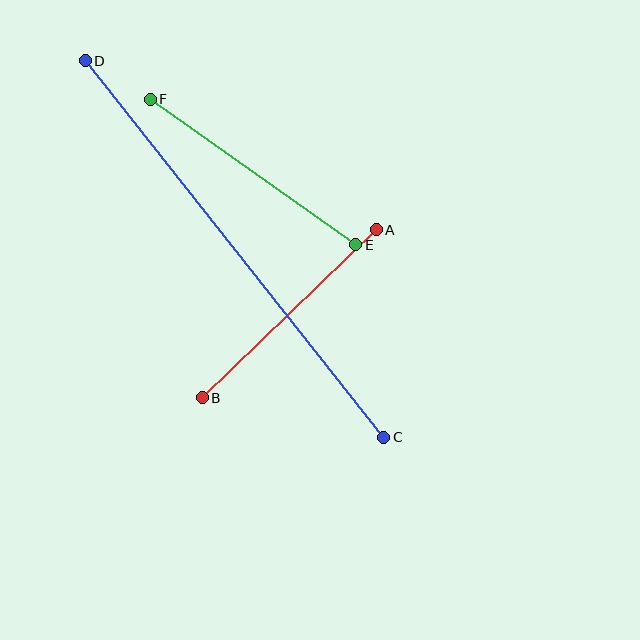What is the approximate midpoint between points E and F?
The midpoint is at approximately (253, 172) pixels.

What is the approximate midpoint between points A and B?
The midpoint is at approximately (289, 314) pixels.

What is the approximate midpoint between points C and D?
The midpoint is at approximately (235, 249) pixels.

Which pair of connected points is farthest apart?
Points C and D are farthest apart.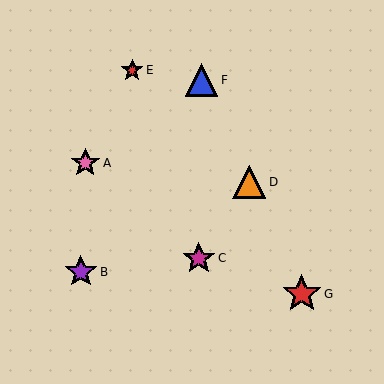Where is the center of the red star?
The center of the red star is at (302, 294).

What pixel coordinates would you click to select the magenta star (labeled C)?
Click at (199, 258) to select the magenta star C.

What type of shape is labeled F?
Shape F is a blue triangle.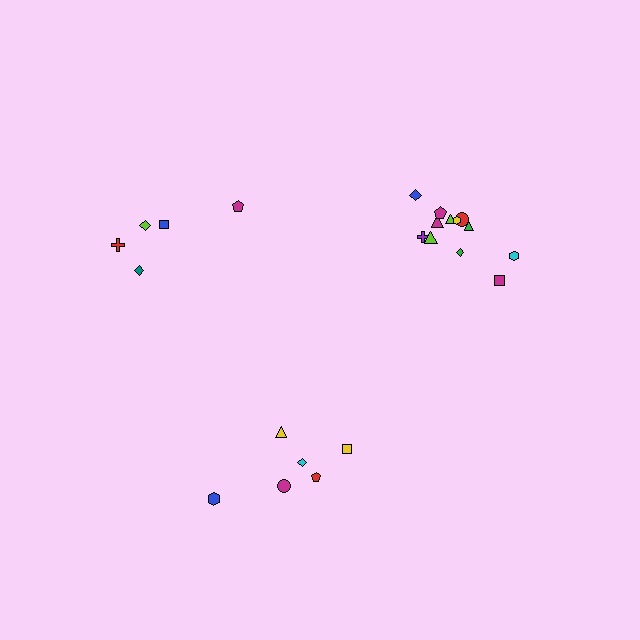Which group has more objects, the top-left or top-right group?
The top-right group.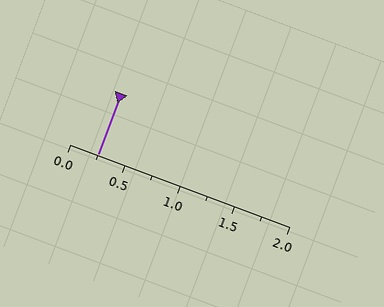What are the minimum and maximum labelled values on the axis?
The axis runs from 0.0 to 2.0.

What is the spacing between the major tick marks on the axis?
The major ticks are spaced 0.5 apart.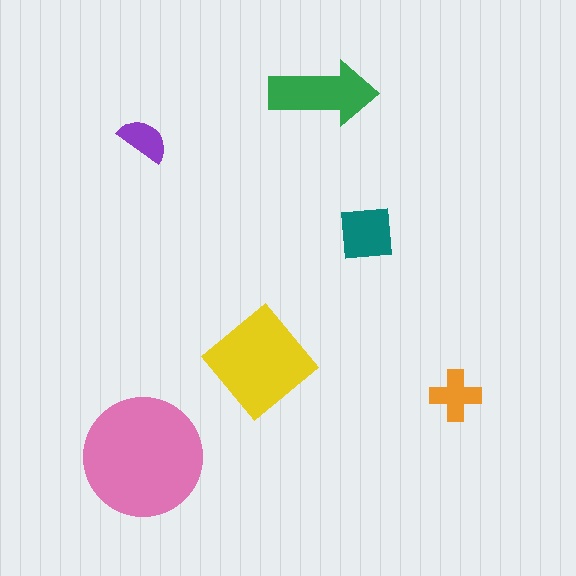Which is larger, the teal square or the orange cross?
The teal square.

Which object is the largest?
The pink circle.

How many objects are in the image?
There are 6 objects in the image.